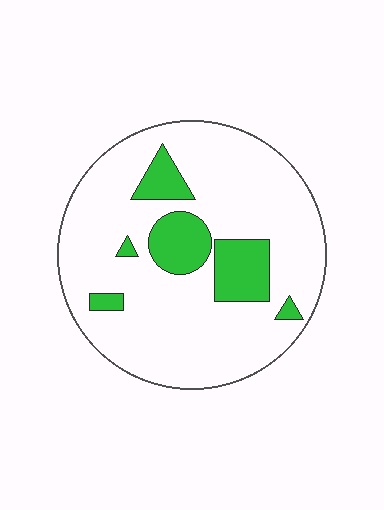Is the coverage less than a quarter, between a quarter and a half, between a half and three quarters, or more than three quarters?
Less than a quarter.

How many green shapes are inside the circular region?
6.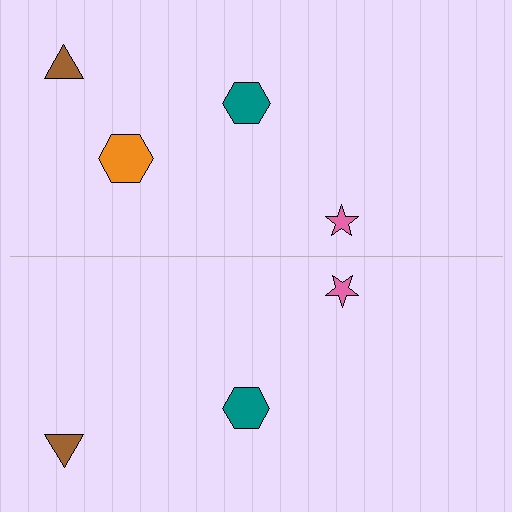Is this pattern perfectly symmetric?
No, the pattern is not perfectly symmetric. A orange hexagon is missing from the bottom side.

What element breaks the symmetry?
A orange hexagon is missing from the bottom side.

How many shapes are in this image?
There are 7 shapes in this image.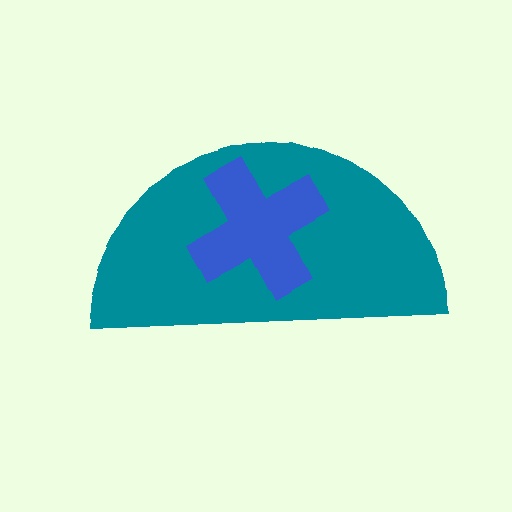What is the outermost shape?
The teal semicircle.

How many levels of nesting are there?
2.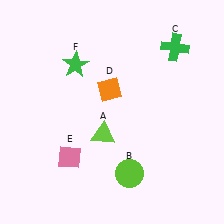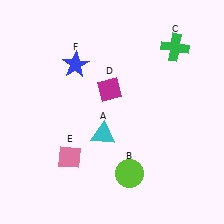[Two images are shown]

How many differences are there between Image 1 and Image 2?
There are 3 differences between the two images.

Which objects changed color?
A changed from lime to cyan. D changed from orange to magenta. F changed from green to blue.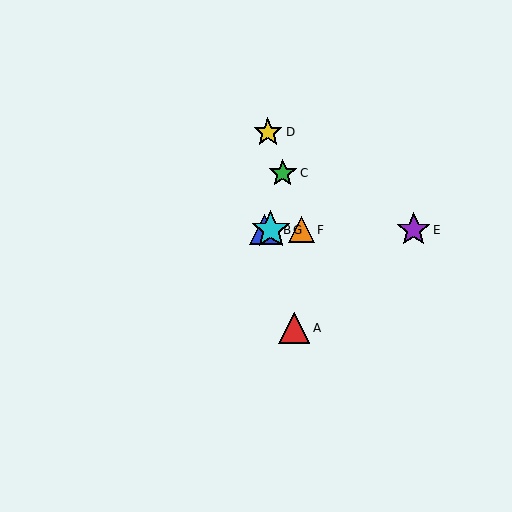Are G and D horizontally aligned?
No, G is at y≈230 and D is at y≈132.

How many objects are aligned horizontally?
4 objects (B, E, F, G) are aligned horizontally.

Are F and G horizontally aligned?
Yes, both are at y≈230.